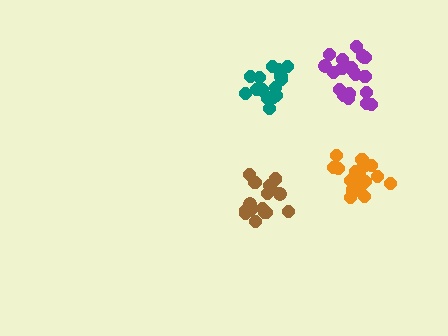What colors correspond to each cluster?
The clusters are colored: purple, brown, orange, teal.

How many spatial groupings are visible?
There are 4 spatial groupings.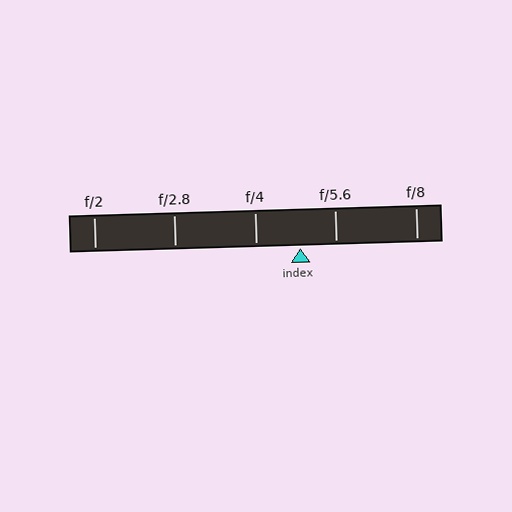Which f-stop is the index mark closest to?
The index mark is closest to f/5.6.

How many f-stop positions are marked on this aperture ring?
There are 5 f-stop positions marked.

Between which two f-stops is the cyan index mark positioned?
The index mark is between f/4 and f/5.6.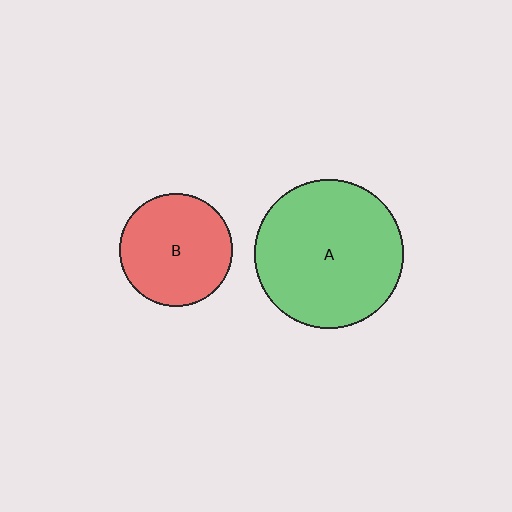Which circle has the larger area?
Circle A (green).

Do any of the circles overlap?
No, none of the circles overlap.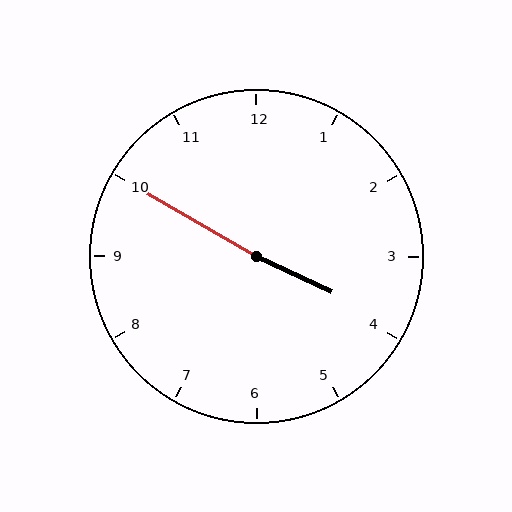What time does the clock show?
3:50.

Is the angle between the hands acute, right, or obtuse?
It is obtuse.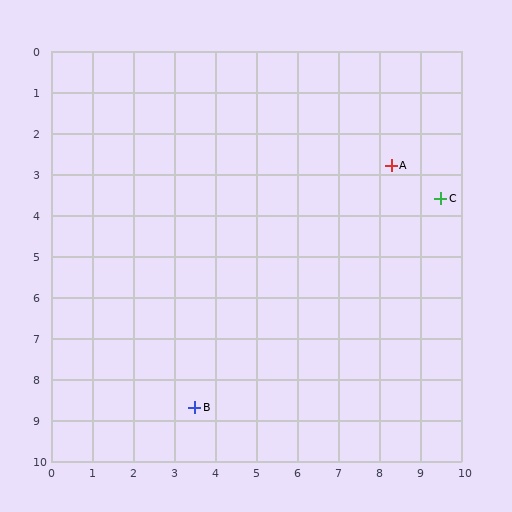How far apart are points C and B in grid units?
Points C and B are about 7.9 grid units apart.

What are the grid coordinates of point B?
Point B is at approximately (3.5, 8.7).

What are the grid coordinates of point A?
Point A is at approximately (8.3, 2.8).